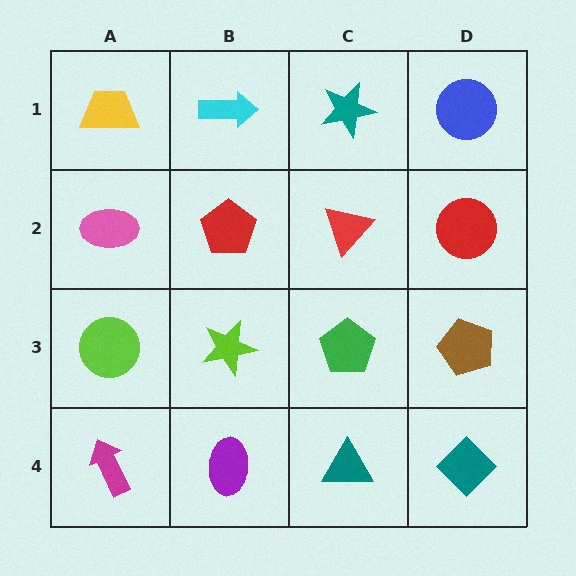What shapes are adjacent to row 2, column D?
A blue circle (row 1, column D), a brown pentagon (row 3, column D), a red triangle (row 2, column C).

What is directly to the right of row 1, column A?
A cyan arrow.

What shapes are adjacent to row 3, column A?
A pink ellipse (row 2, column A), a magenta arrow (row 4, column A), a lime star (row 3, column B).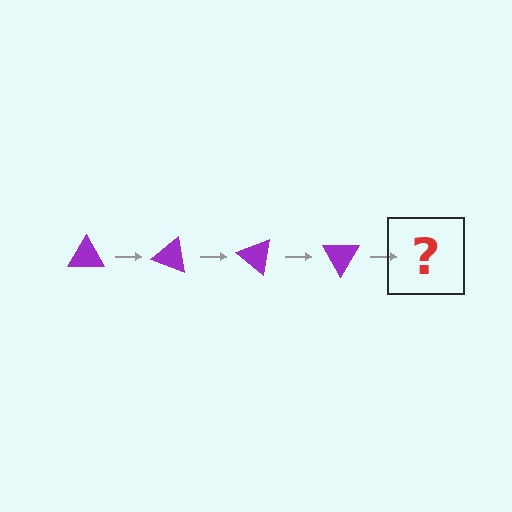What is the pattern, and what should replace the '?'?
The pattern is that the triangle rotates 20 degrees each step. The '?' should be a purple triangle rotated 80 degrees.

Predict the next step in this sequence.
The next step is a purple triangle rotated 80 degrees.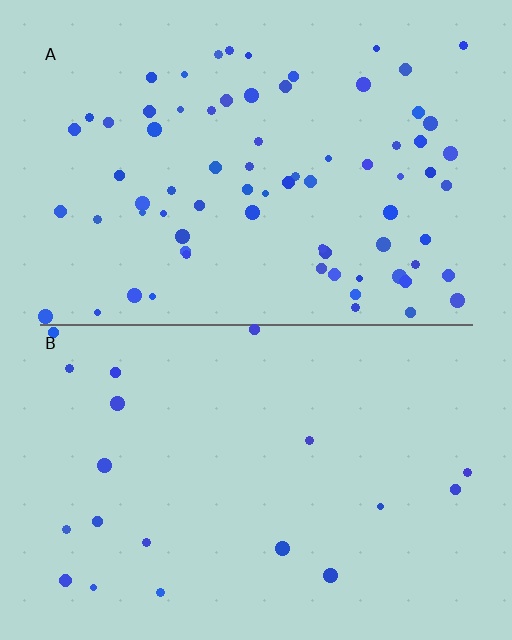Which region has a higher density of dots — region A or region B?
A (the top).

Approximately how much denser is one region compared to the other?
Approximately 3.8× — region A over region B.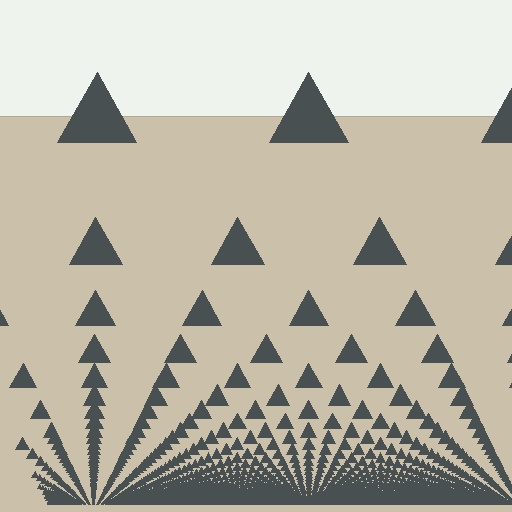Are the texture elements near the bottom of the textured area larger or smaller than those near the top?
Smaller. The gradient is inverted — elements near the bottom are smaller and denser.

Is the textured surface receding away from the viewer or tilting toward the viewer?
The surface appears to tilt toward the viewer. Texture elements get larger and sparser toward the top.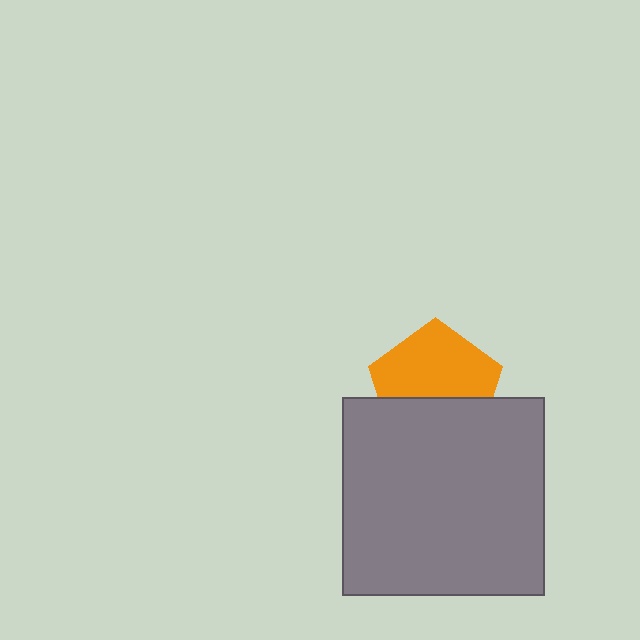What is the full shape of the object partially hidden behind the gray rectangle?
The partially hidden object is an orange pentagon.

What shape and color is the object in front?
The object in front is a gray rectangle.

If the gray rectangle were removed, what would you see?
You would see the complete orange pentagon.